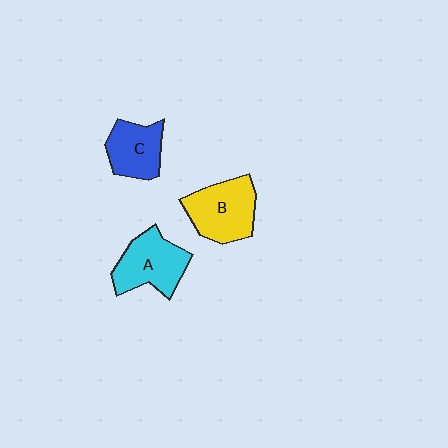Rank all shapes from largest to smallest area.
From largest to smallest: B (yellow), A (cyan), C (blue).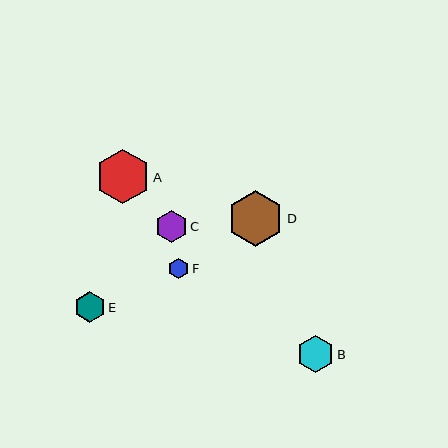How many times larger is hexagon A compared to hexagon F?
Hexagon A is approximately 2.7 times the size of hexagon F.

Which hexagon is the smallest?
Hexagon F is the smallest with a size of approximately 20 pixels.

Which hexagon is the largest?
Hexagon D is the largest with a size of approximately 56 pixels.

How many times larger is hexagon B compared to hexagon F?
Hexagon B is approximately 1.8 times the size of hexagon F.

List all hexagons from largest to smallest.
From largest to smallest: D, A, B, C, E, F.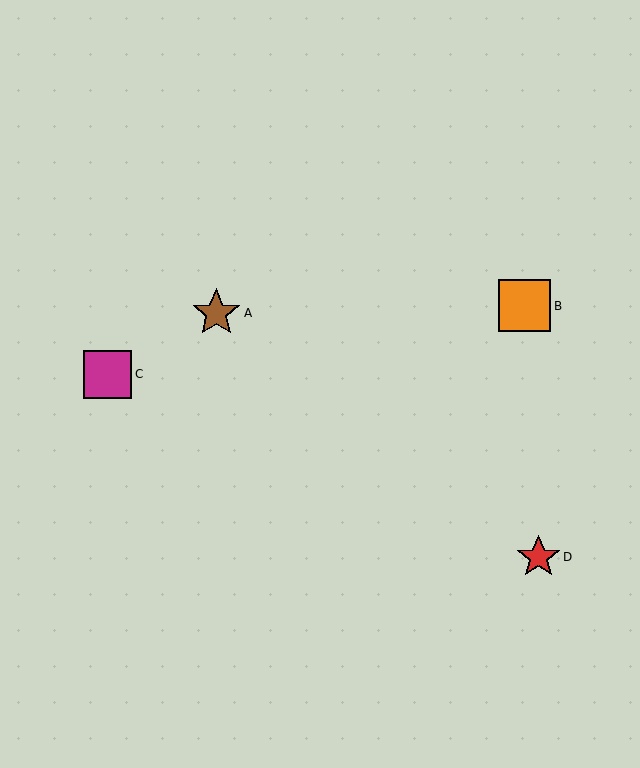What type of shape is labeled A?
Shape A is a brown star.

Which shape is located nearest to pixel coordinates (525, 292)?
The orange square (labeled B) at (525, 306) is nearest to that location.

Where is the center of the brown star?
The center of the brown star is at (216, 313).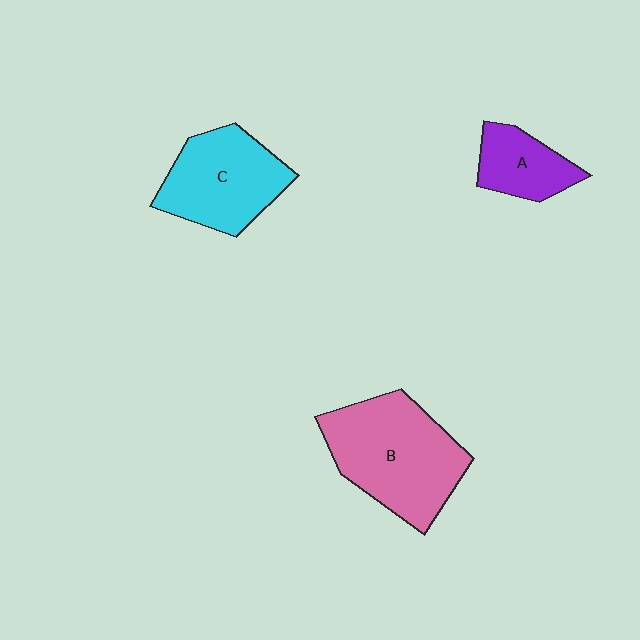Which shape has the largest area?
Shape B (pink).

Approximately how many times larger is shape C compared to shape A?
Approximately 1.7 times.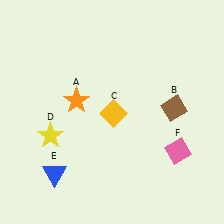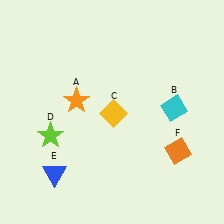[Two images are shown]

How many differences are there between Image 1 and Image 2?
There are 3 differences between the two images.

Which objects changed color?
B changed from brown to cyan. D changed from yellow to lime. F changed from pink to orange.